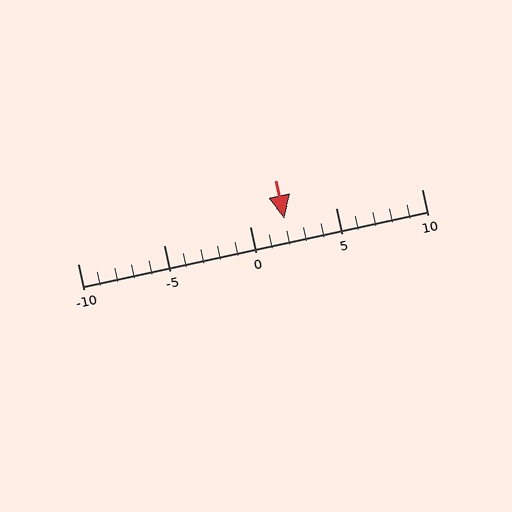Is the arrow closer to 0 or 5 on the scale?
The arrow is closer to 0.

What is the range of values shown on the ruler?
The ruler shows values from -10 to 10.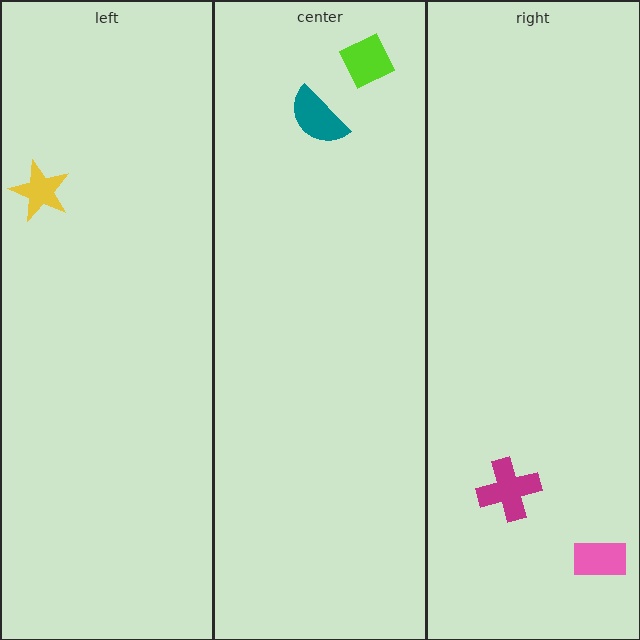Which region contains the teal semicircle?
The center region.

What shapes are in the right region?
The magenta cross, the pink rectangle.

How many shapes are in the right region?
2.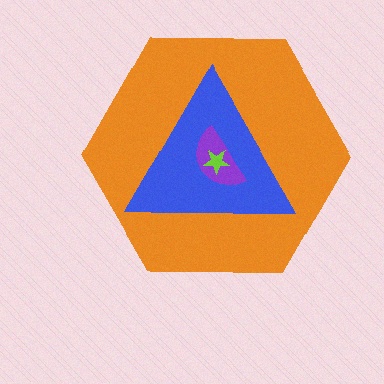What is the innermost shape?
The lime star.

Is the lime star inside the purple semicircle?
Yes.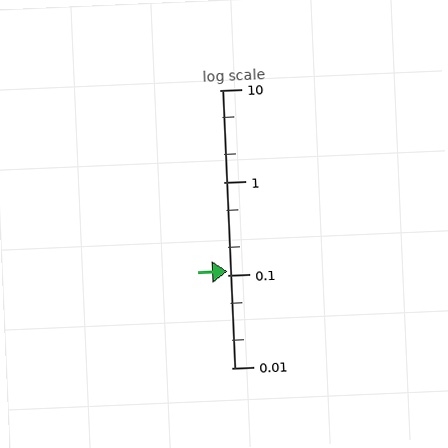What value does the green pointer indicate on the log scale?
The pointer indicates approximately 0.11.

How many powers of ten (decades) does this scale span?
The scale spans 3 decades, from 0.01 to 10.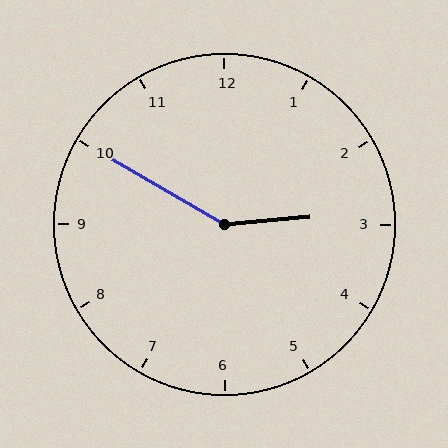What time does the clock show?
2:50.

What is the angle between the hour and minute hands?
Approximately 145 degrees.